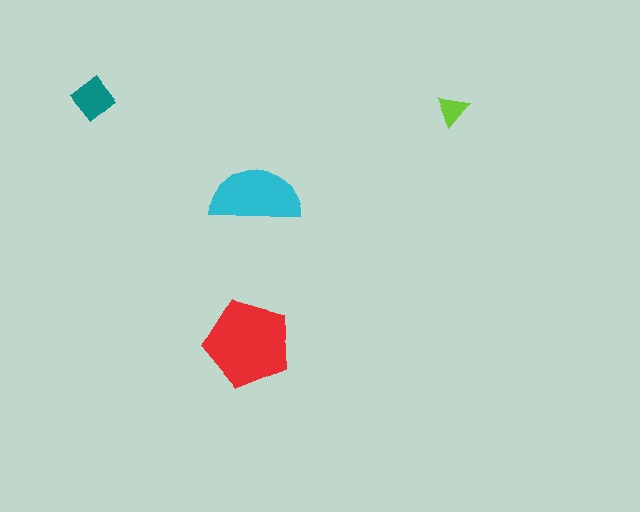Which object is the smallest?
The lime triangle.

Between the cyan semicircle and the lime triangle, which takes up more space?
The cyan semicircle.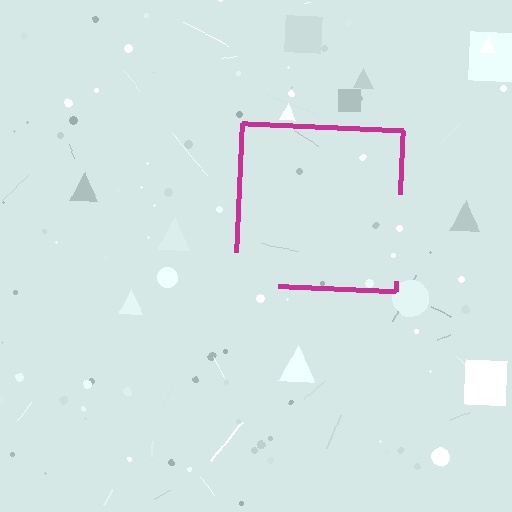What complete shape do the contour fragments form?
The contour fragments form a square.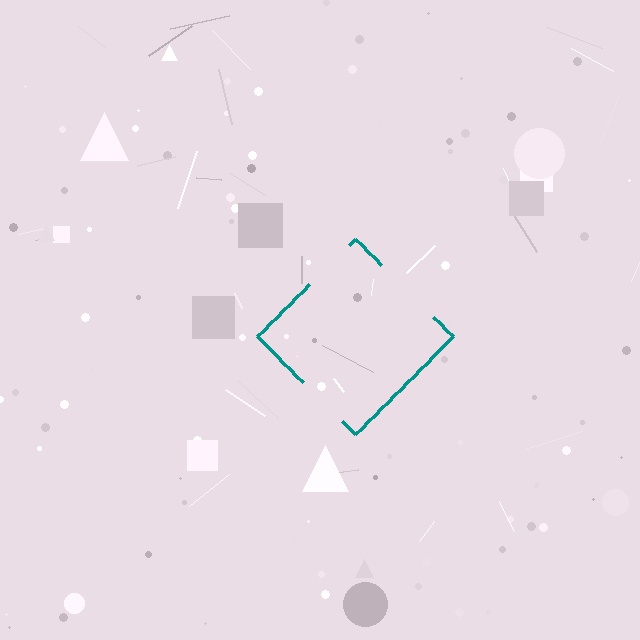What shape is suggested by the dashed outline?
The dashed outline suggests a diamond.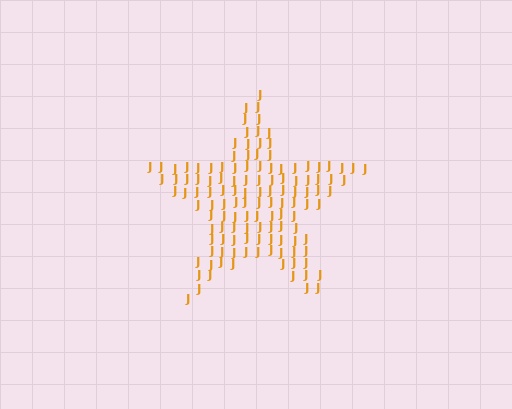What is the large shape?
The large shape is a star.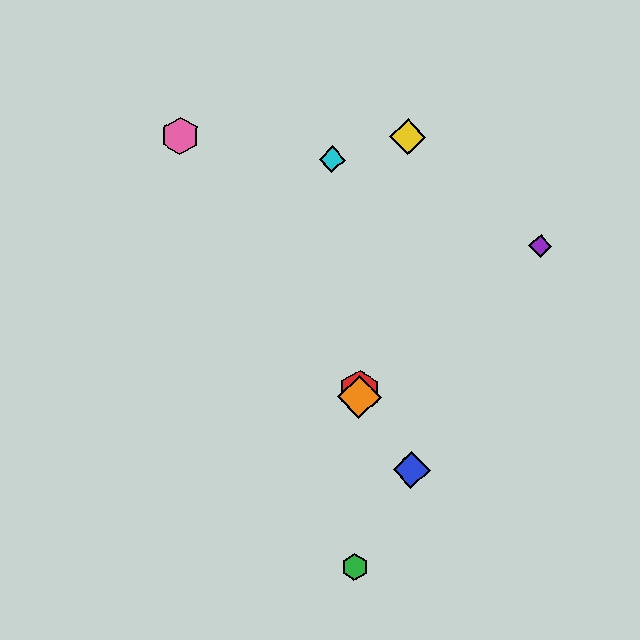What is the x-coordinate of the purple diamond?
The purple diamond is at x≈540.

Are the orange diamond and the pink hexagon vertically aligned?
No, the orange diamond is at x≈359 and the pink hexagon is at x≈180.